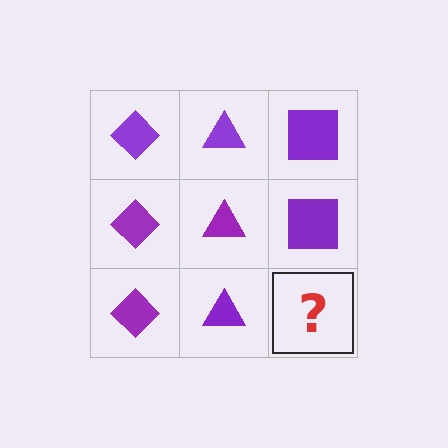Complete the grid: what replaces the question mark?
The question mark should be replaced with a purple square.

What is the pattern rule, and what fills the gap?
The rule is that each column has a consistent shape. The gap should be filled with a purple square.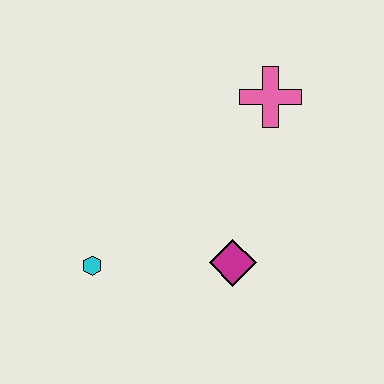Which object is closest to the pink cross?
The magenta diamond is closest to the pink cross.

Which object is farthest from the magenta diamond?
The pink cross is farthest from the magenta diamond.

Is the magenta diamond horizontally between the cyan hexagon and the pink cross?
Yes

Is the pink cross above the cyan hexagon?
Yes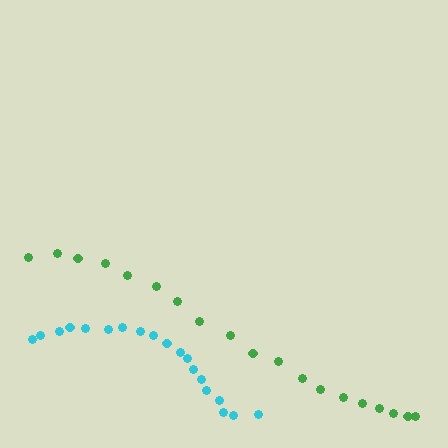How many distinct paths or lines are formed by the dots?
There are 2 distinct paths.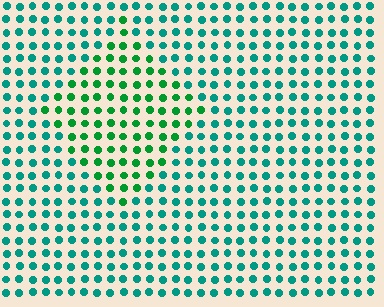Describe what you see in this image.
The image is filled with small teal elements in a uniform arrangement. A diamond-shaped region is visible where the elements are tinted to a slightly different hue, forming a subtle color boundary.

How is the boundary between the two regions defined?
The boundary is defined purely by a slight shift in hue (about 34 degrees). Spacing, size, and orientation are identical on both sides.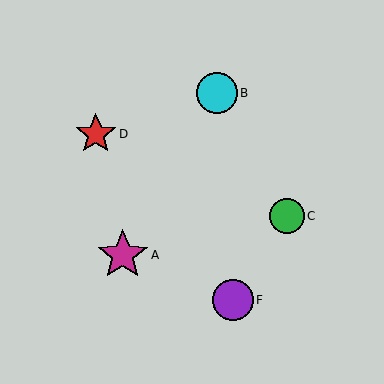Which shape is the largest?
The magenta star (labeled A) is the largest.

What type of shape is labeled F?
Shape F is a purple circle.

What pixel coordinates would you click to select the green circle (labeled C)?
Click at (287, 216) to select the green circle C.